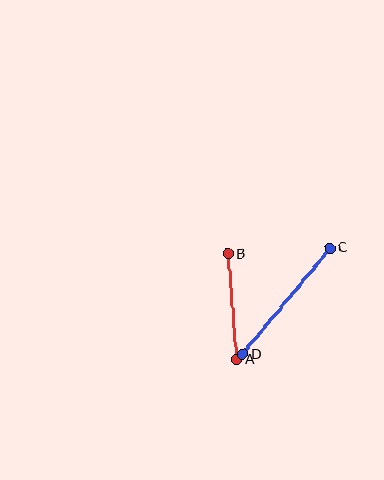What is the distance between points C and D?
The distance is approximately 137 pixels.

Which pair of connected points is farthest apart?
Points C and D are farthest apart.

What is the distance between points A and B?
The distance is approximately 106 pixels.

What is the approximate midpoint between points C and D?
The midpoint is at approximately (286, 301) pixels.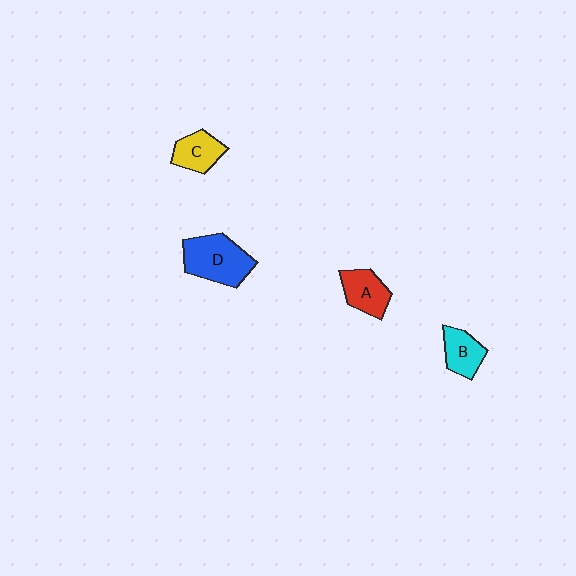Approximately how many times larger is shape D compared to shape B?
Approximately 1.8 times.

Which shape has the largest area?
Shape D (blue).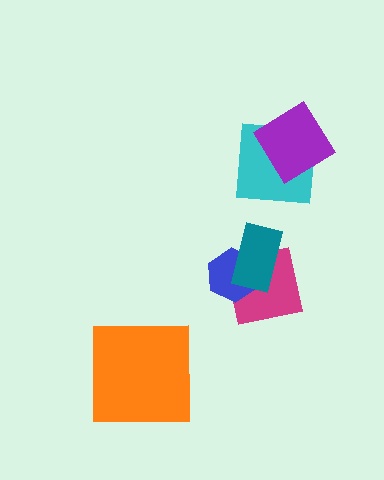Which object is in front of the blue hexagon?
The teal rectangle is in front of the blue hexagon.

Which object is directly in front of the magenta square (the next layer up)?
The blue hexagon is directly in front of the magenta square.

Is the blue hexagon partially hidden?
Yes, it is partially covered by another shape.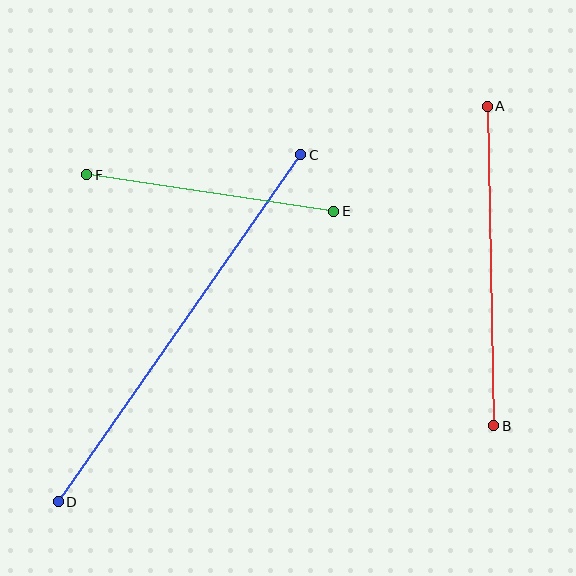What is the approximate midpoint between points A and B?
The midpoint is at approximately (490, 266) pixels.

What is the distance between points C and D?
The distance is approximately 424 pixels.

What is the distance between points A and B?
The distance is approximately 319 pixels.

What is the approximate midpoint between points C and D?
The midpoint is at approximately (179, 328) pixels.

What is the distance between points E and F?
The distance is approximately 250 pixels.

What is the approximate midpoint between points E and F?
The midpoint is at approximately (210, 193) pixels.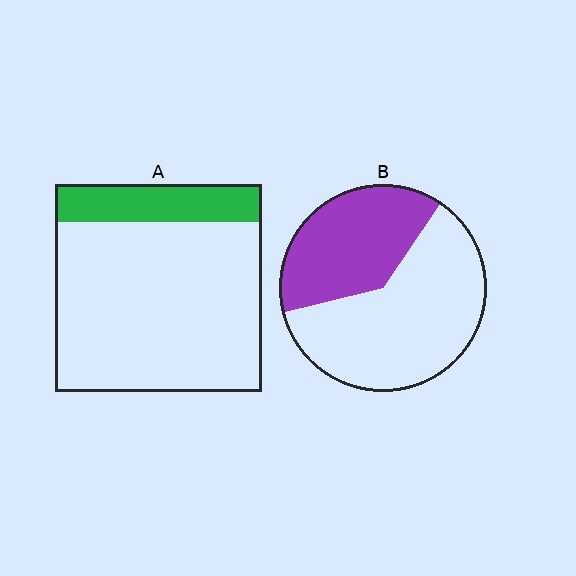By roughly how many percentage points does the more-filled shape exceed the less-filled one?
By roughly 20 percentage points (B over A).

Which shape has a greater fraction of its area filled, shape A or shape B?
Shape B.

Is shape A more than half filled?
No.